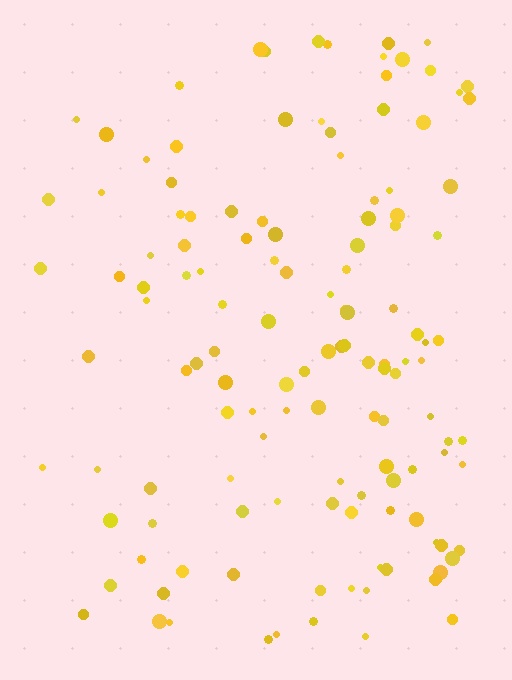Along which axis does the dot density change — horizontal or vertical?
Horizontal.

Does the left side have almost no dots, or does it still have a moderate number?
Still a moderate number, just noticeably fewer than the right.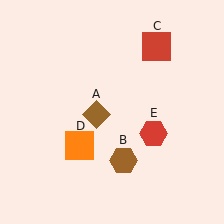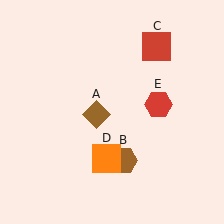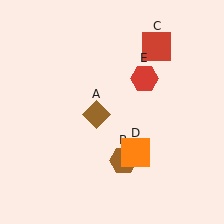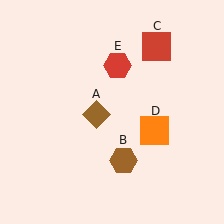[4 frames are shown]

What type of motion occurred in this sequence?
The orange square (object D), red hexagon (object E) rotated counterclockwise around the center of the scene.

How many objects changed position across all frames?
2 objects changed position: orange square (object D), red hexagon (object E).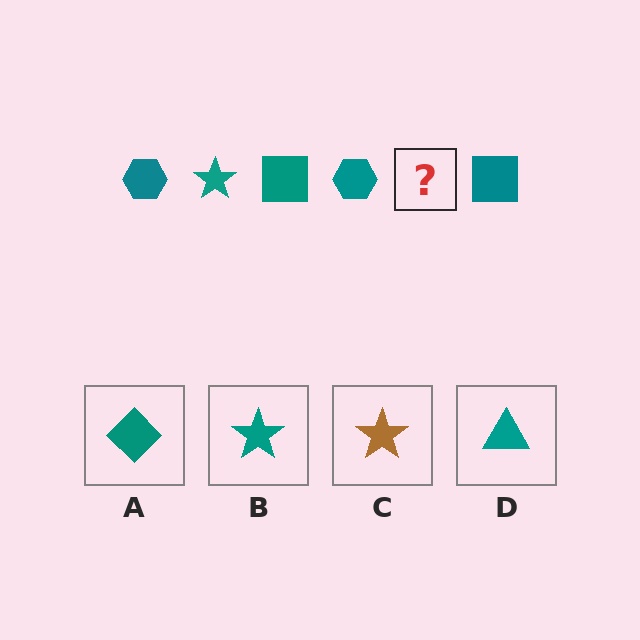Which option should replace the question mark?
Option B.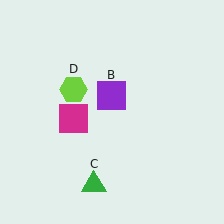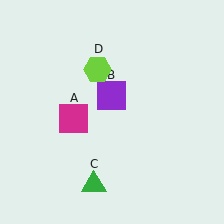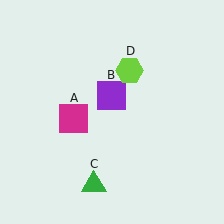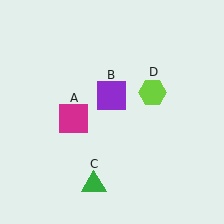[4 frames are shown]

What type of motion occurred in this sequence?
The lime hexagon (object D) rotated clockwise around the center of the scene.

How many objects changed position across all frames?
1 object changed position: lime hexagon (object D).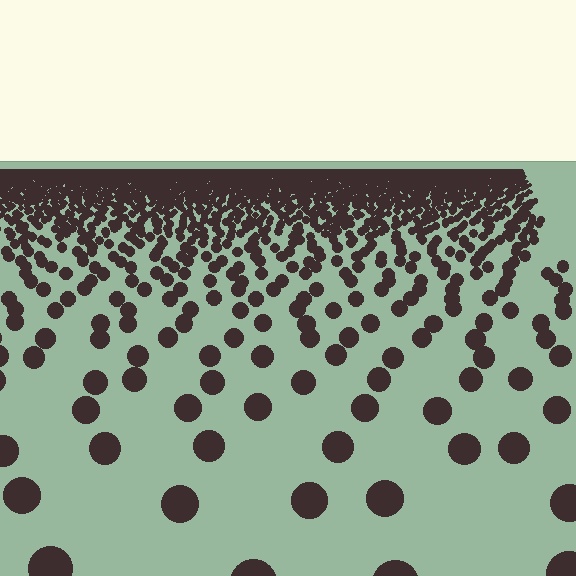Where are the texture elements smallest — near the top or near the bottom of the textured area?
Near the top.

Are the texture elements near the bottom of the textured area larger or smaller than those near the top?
Larger. Near the bottom, elements are closer to the viewer and appear at a bigger on-screen size.